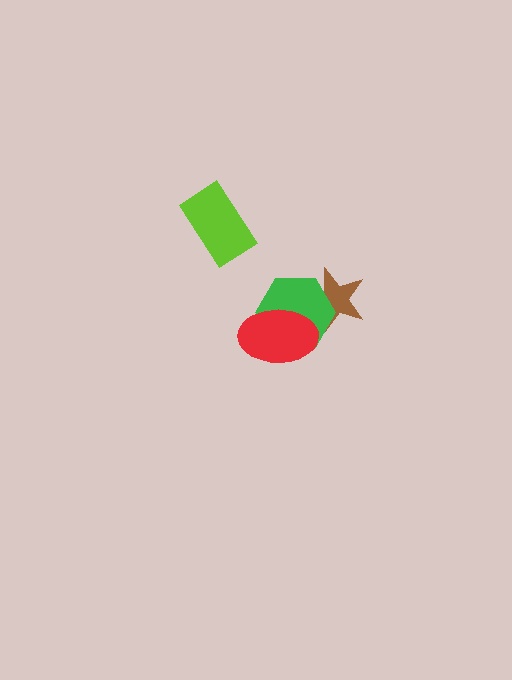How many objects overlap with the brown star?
1 object overlaps with the brown star.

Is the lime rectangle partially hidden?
No, no other shape covers it.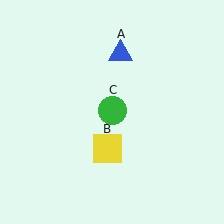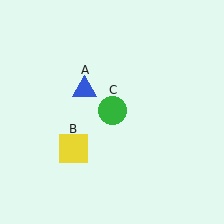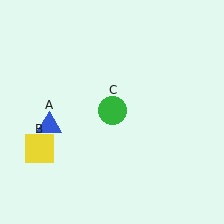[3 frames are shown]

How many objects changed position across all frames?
2 objects changed position: blue triangle (object A), yellow square (object B).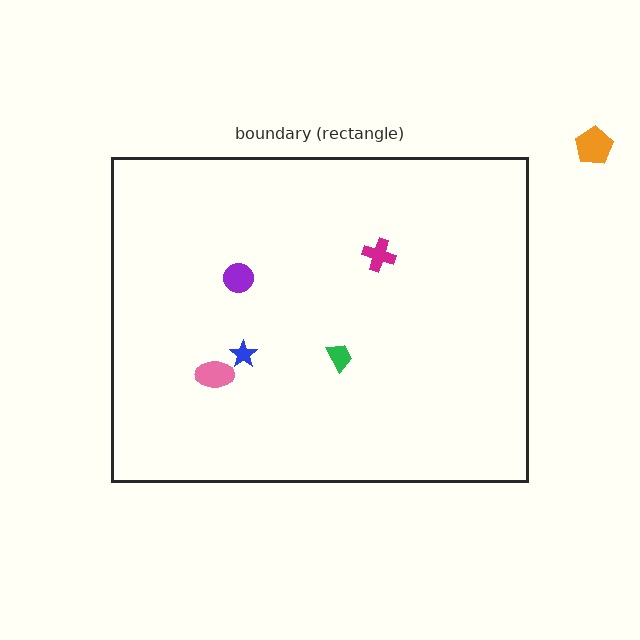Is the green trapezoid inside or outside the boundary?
Inside.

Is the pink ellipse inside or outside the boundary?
Inside.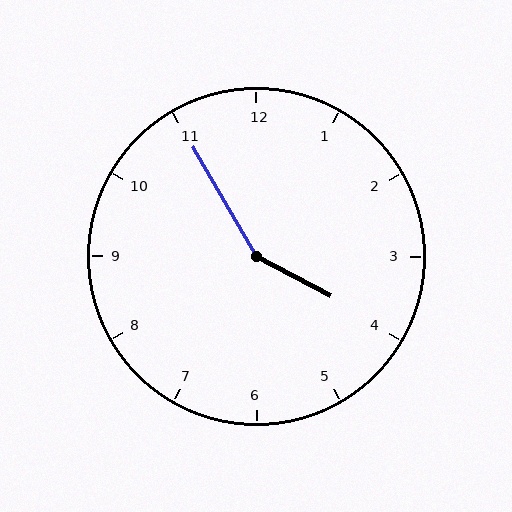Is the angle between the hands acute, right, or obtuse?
It is obtuse.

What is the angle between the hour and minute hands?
Approximately 148 degrees.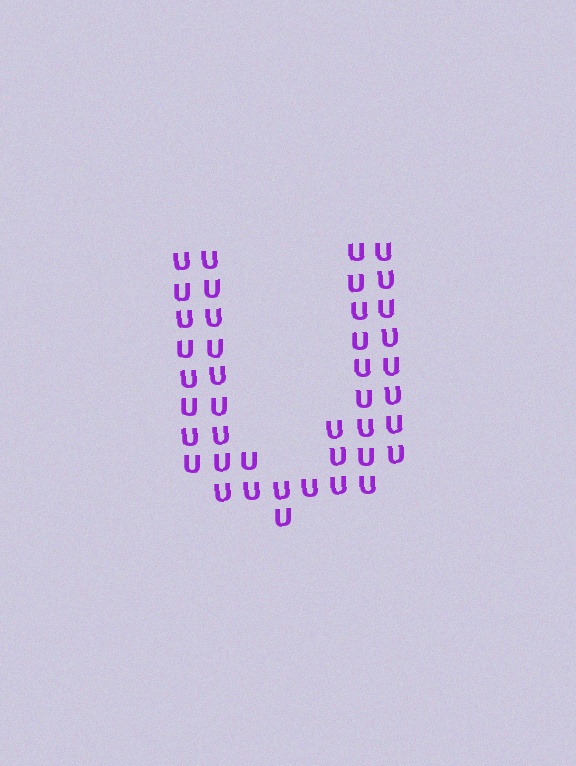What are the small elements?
The small elements are letter U's.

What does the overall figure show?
The overall figure shows the letter U.